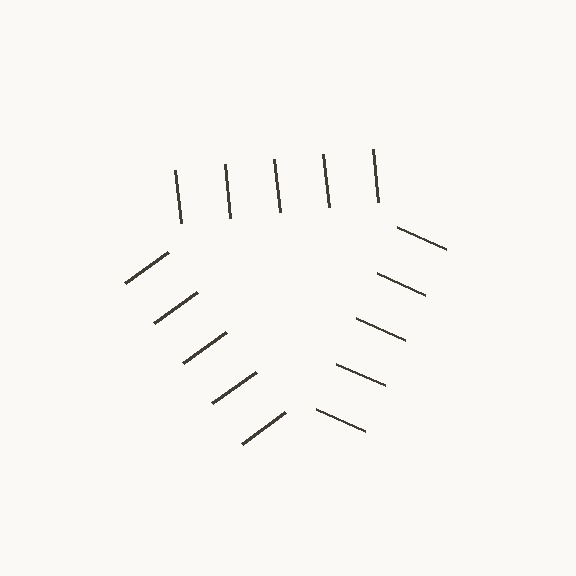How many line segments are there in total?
15 — 5 along each of the 3 edges.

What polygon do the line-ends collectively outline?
An illusory triangle — the line segments terminate on its edges but no continuous stroke is drawn.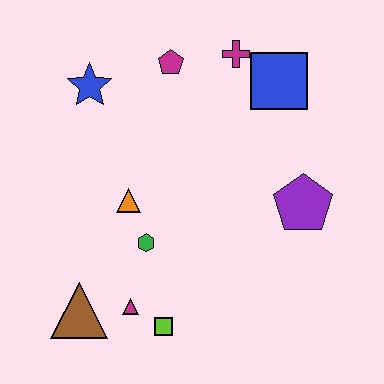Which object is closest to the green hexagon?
The orange triangle is closest to the green hexagon.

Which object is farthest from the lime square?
The magenta cross is farthest from the lime square.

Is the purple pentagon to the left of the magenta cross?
No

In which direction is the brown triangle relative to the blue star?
The brown triangle is below the blue star.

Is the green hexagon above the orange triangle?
No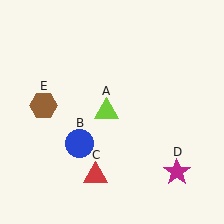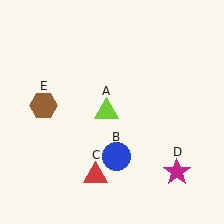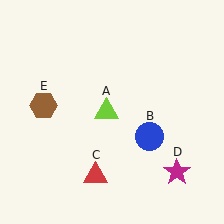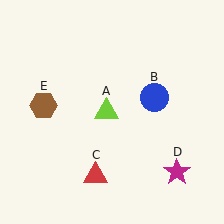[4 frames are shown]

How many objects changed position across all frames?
1 object changed position: blue circle (object B).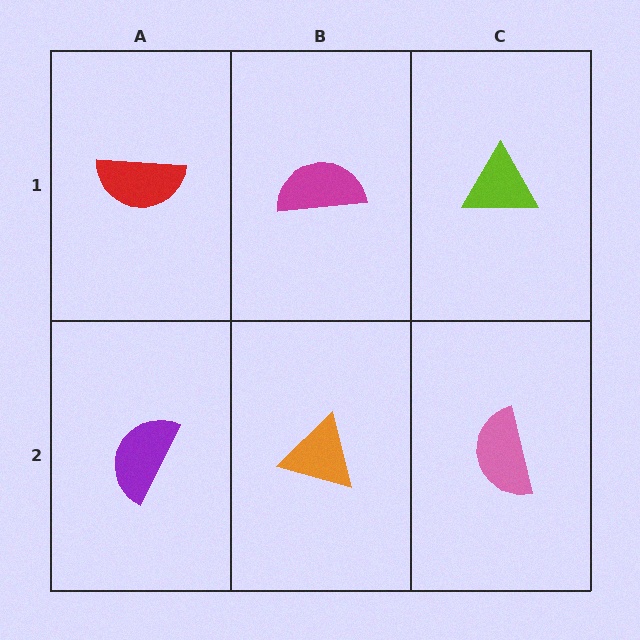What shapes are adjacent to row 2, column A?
A red semicircle (row 1, column A), an orange triangle (row 2, column B).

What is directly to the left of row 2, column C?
An orange triangle.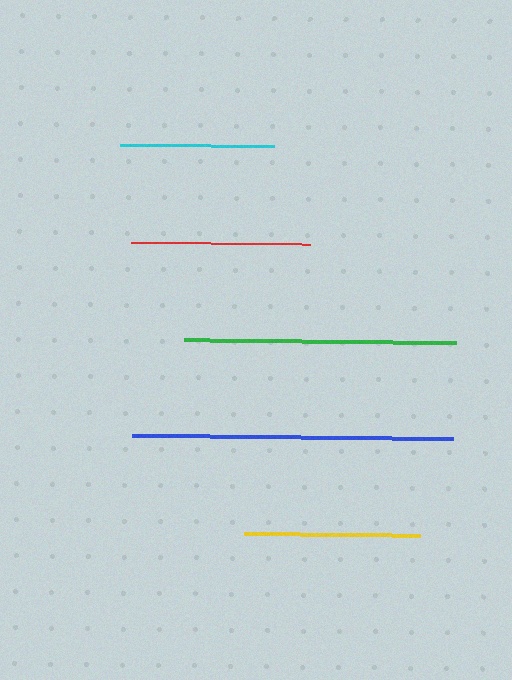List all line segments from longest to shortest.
From longest to shortest: blue, green, red, yellow, cyan.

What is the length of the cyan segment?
The cyan segment is approximately 154 pixels long.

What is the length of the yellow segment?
The yellow segment is approximately 177 pixels long.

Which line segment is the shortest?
The cyan line is the shortest at approximately 154 pixels.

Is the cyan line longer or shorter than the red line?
The red line is longer than the cyan line.